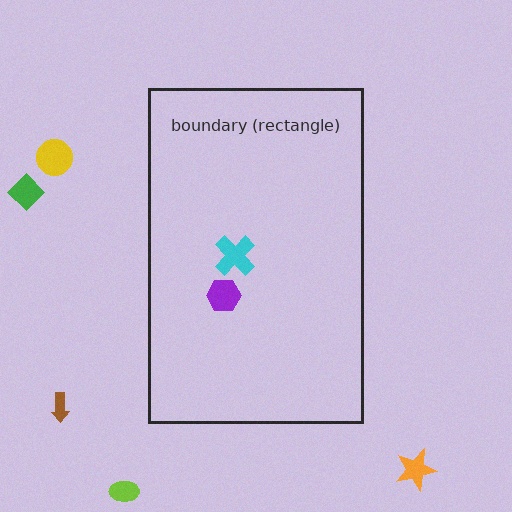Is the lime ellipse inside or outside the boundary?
Outside.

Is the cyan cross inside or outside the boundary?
Inside.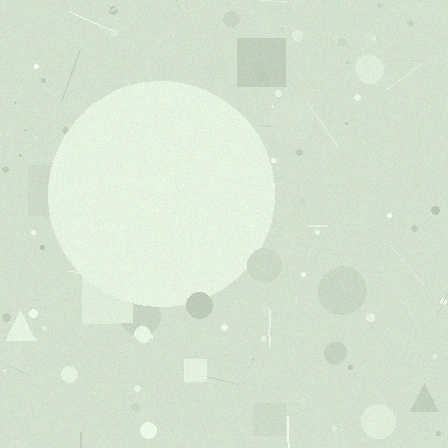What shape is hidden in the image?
A circle is hidden in the image.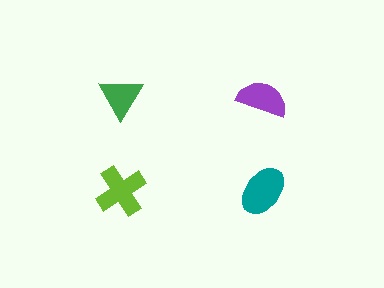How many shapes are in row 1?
2 shapes.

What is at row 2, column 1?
A lime cross.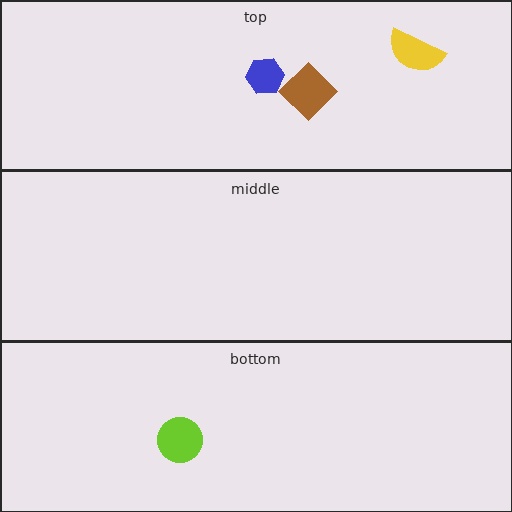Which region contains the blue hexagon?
The top region.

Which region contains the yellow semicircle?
The top region.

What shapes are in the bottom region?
The lime circle.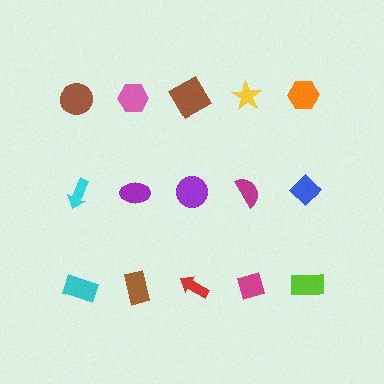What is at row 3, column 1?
A cyan rectangle.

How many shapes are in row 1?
5 shapes.